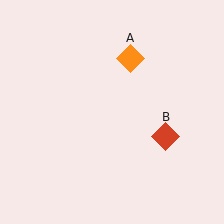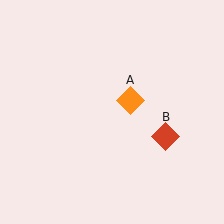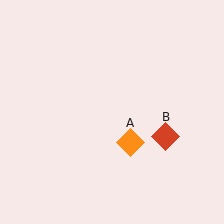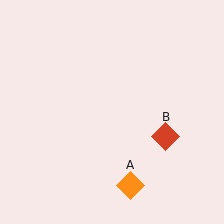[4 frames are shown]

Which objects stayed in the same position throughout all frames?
Red diamond (object B) remained stationary.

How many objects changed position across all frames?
1 object changed position: orange diamond (object A).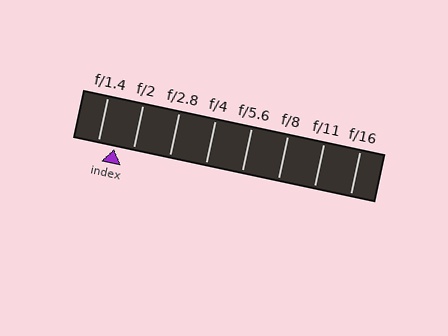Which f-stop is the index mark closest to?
The index mark is closest to f/1.4.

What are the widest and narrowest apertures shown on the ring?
The widest aperture shown is f/1.4 and the narrowest is f/16.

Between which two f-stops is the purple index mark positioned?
The index mark is between f/1.4 and f/2.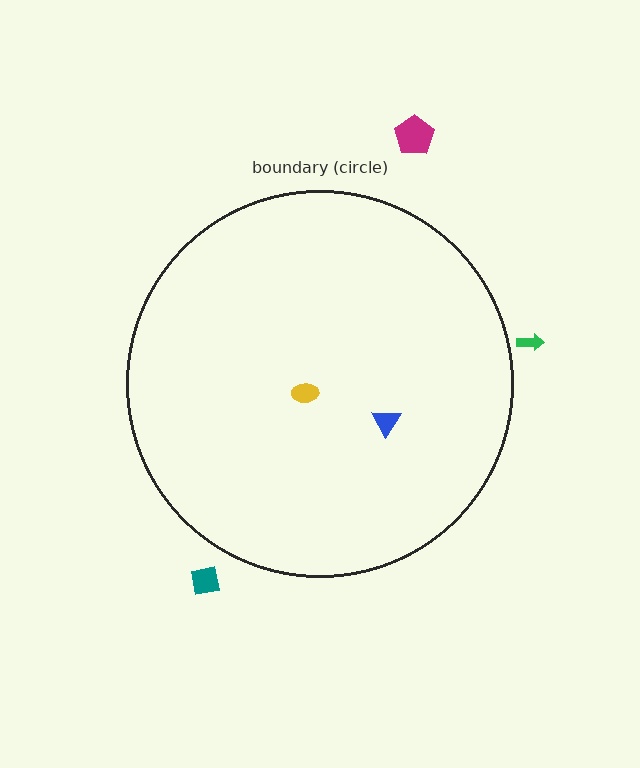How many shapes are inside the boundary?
2 inside, 3 outside.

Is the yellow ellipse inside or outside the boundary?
Inside.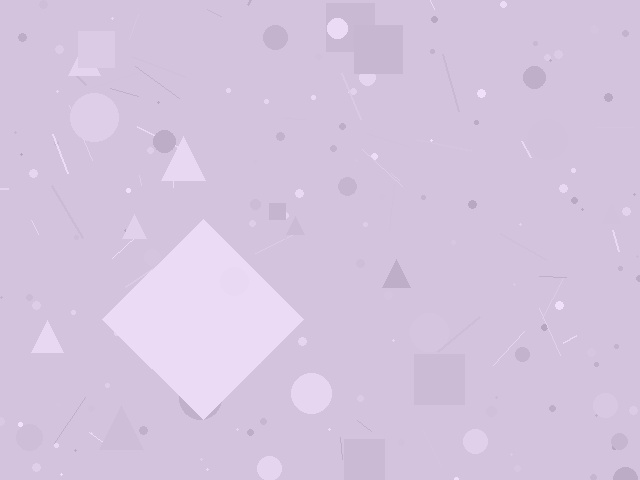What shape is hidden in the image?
A diamond is hidden in the image.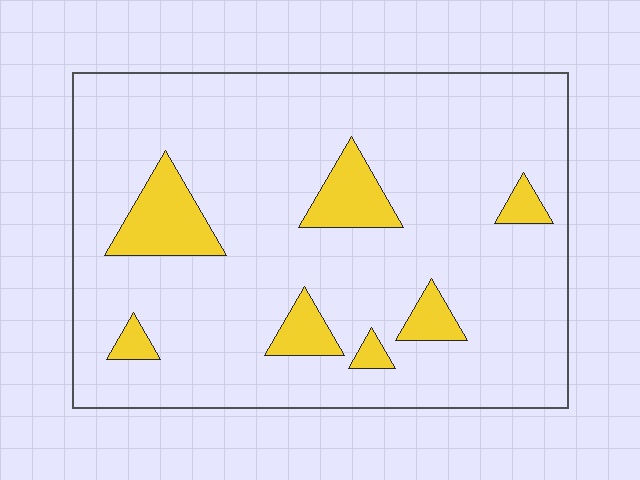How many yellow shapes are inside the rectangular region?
7.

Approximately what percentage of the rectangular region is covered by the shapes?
Approximately 10%.